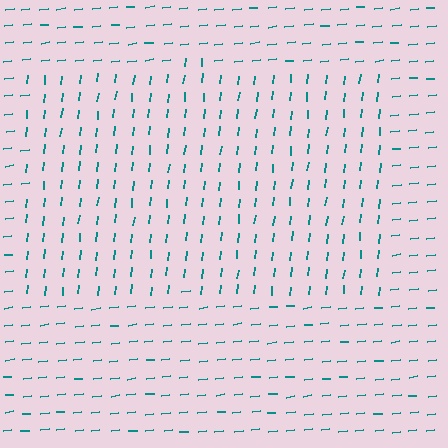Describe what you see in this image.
The image is filled with small teal line segments. A rectangle region in the image has lines oriented differently from the surrounding lines, creating a visible texture boundary.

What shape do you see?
I see a rectangle.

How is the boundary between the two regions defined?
The boundary is defined purely by a change in line orientation (approximately 77 degrees difference). All lines are the same color and thickness.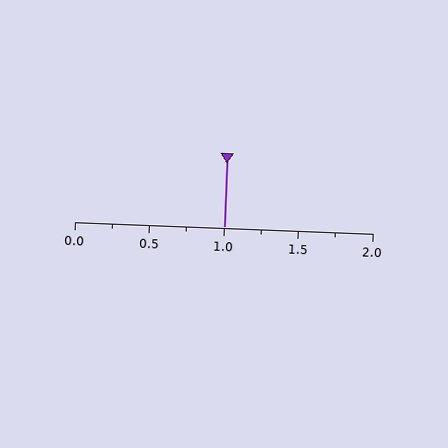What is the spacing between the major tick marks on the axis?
The major ticks are spaced 0.5 apart.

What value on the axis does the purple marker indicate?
The marker indicates approximately 1.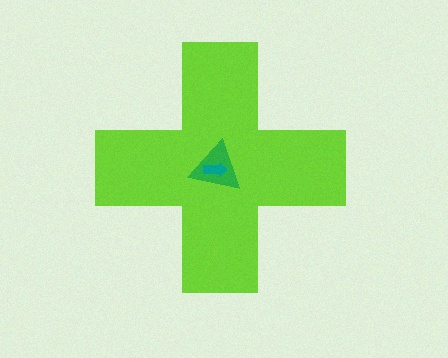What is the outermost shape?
The lime cross.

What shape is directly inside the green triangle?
The teal arrow.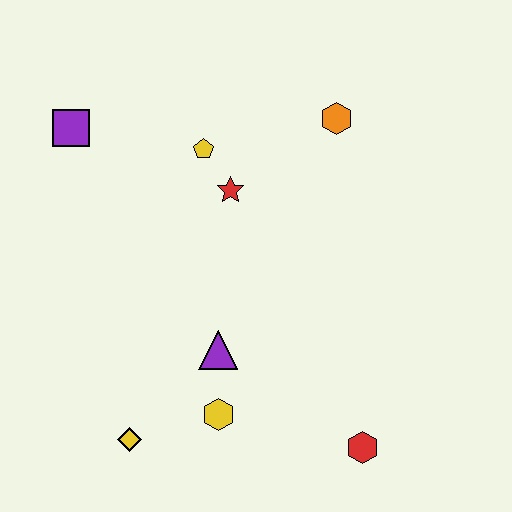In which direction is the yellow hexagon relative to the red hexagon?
The yellow hexagon is to the left of the red hexagon.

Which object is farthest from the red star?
The red hexagon is farthest from the red star.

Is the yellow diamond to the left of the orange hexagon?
Yes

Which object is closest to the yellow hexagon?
The purple triangle is closest to the yellow hexagon.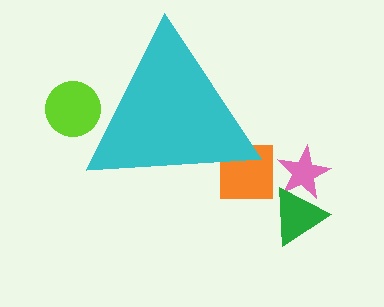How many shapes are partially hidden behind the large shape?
2 shapes are partially hidden.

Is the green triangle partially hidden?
No, the green triangle is fully visible.